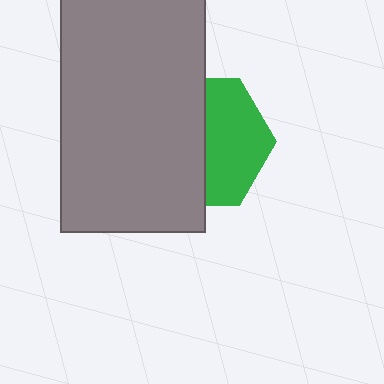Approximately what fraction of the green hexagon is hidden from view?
Roughly 52% of the green hexagon is hidden behind the gray rectangle.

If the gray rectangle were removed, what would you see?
You would see the complete green hexagon.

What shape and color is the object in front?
The object in front is a gray rectangle.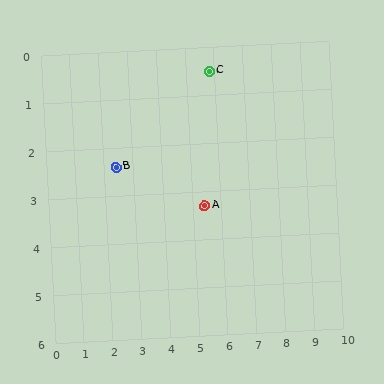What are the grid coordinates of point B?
Point B is at approximately (2.4, 2.4).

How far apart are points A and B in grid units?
Points A and B are about 3.1 grid units apart.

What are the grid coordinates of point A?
Point A is at approximately (5.4, 3.3).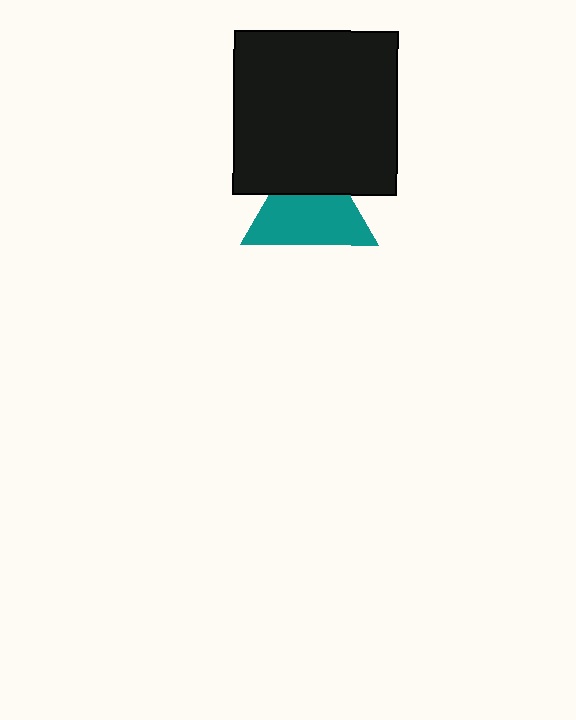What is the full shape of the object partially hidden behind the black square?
The partially hidden object is a teal triangle.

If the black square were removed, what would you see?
You would see the complete teal triangle.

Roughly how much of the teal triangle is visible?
Most of it is visible (roughly 66%).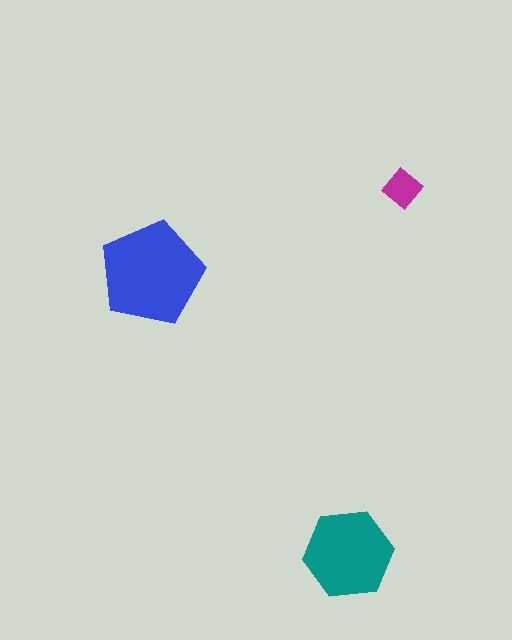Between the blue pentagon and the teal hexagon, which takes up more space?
The blue pentagon.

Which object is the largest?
The blue pentagon.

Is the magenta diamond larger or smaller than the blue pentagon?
Smaller.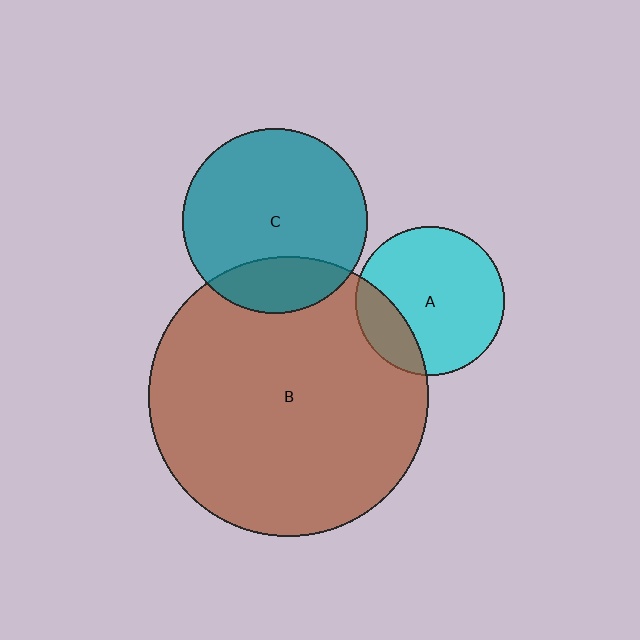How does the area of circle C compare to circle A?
Approximately 1.5 times.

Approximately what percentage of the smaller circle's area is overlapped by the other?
Approximately 20%.